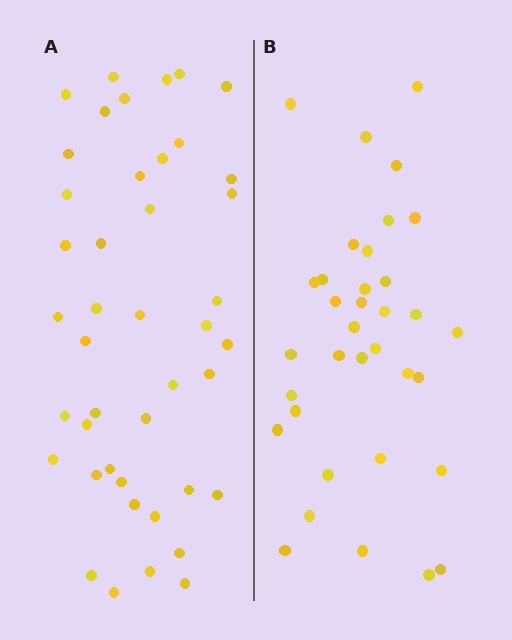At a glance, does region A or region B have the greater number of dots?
Region A (the left region) has more dots.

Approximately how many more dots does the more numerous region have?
Region A has roughly 8 or so more dots than region B.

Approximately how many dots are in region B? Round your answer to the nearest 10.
About 40 dots. (The exact count is 35, which rounds to 40.)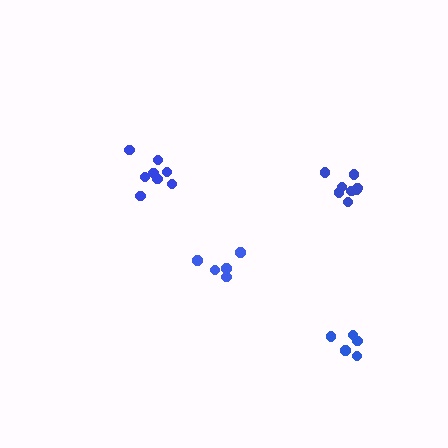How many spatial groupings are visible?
There are 4 spatial groupings.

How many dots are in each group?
Group 1: 5 dots, Group 2: 8 dots, Group 3: 5 dots, Group 4: 8 dots (26 total).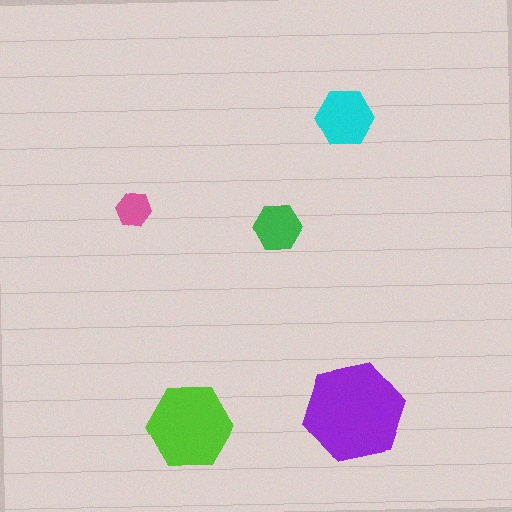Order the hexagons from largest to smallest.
the purple one, the lime one, the cyan one, the green one, the pink one.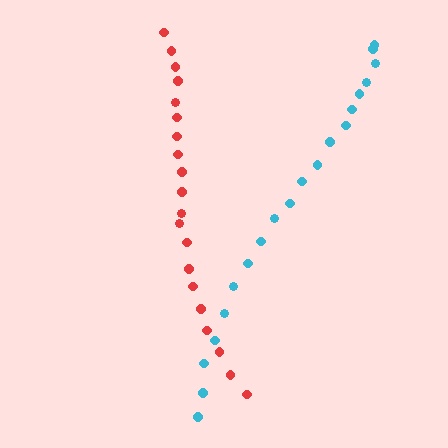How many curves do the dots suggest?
There are 2 distinct paths.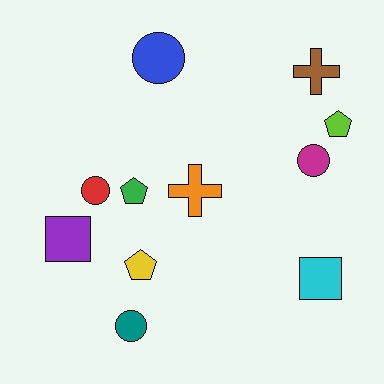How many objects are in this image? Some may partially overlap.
There are 11 objects.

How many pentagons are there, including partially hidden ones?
There are 3 pentagons.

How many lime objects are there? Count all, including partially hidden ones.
There is 1 lime object.